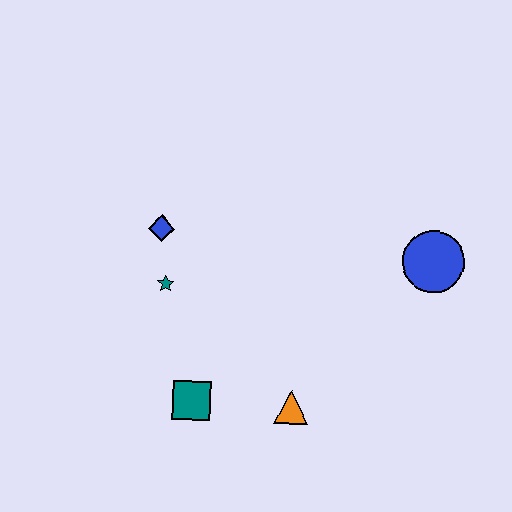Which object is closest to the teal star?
The blue diamond is closest to the teal star.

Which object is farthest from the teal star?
The blue circle is farthest from the teal star.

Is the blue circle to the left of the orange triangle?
No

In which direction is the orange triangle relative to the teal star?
The orange triangle is to the right of the teal star.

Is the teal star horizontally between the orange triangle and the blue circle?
No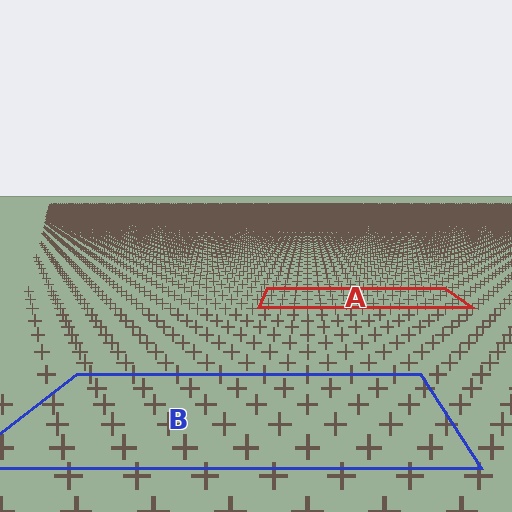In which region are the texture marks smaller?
The texture marks are smaller in region A, because it is farther away.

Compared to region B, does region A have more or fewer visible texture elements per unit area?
Region A has more texture elements per unit area — they are packed more densely because it is farther away.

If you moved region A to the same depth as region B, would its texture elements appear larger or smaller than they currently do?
They would appear larger. At a closer depth, the same texture elements are projected at a bigger on-screen size.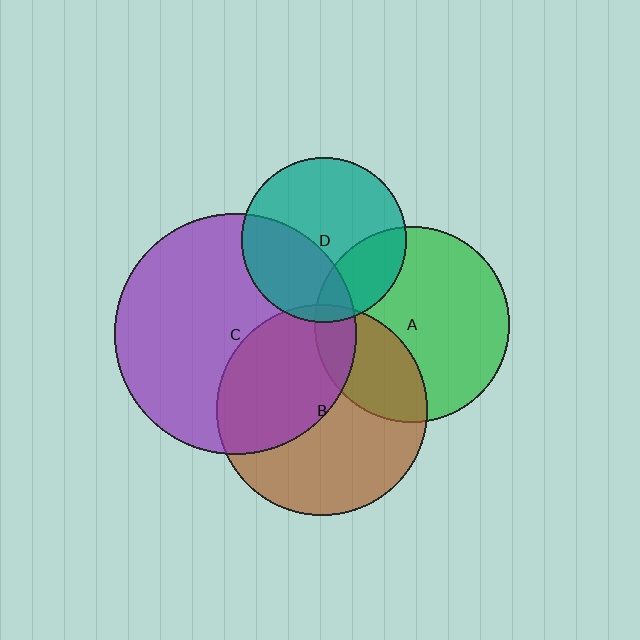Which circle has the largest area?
Circle C (purple).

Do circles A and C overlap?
Yes.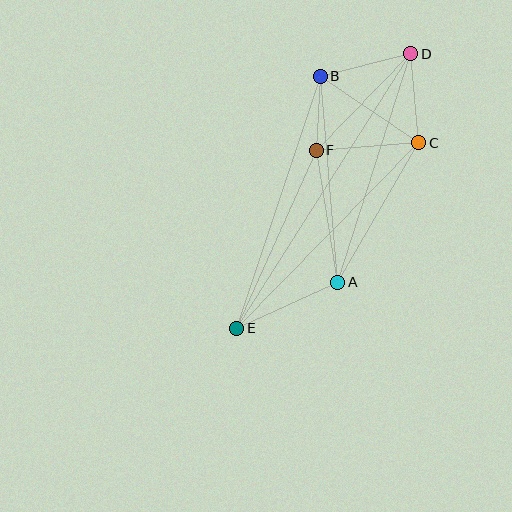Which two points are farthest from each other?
Points D and E are farthest from each other.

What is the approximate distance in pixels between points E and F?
The distance between E and F is approximately 195 pixels.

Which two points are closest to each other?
Points B and F are closest to each other.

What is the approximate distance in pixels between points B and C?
The distance between B and C is approximately 119 pixels.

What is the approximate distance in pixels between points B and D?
The distance between B and D is approximately 93 pixels.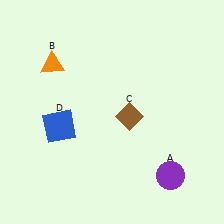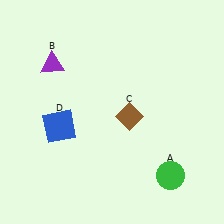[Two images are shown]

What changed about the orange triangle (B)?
In Image 1, B is orange. In Image 2, it changed to purple.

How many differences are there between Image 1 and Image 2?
There are 2 differences between the two images.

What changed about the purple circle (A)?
In Image 1, A is purple. In Image 2, it changed to green.